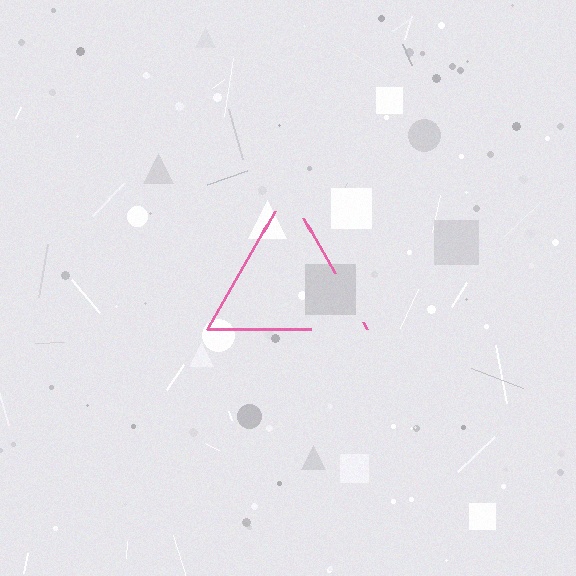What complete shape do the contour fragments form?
The contour fragments form a triangle.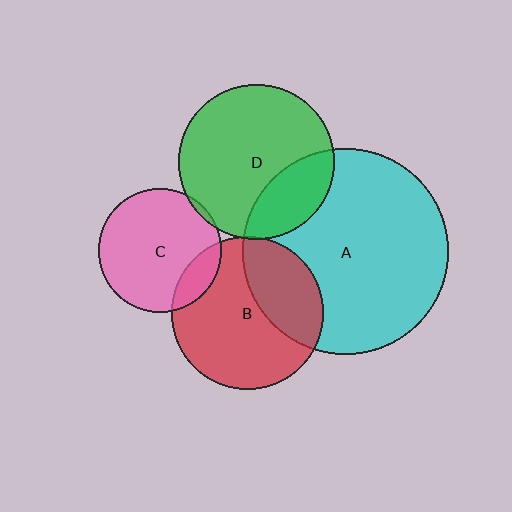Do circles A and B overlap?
Yes.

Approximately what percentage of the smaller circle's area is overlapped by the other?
Approximately 30%.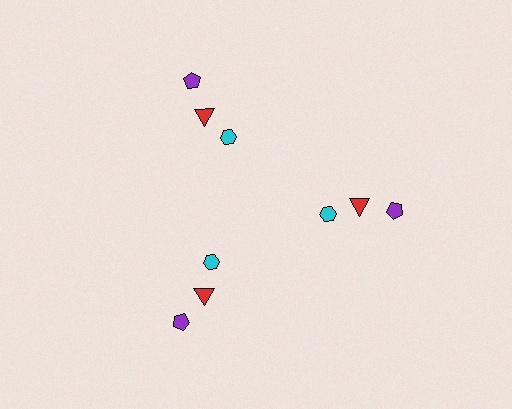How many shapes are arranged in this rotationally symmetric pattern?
There are 9 shapes, arranged in 3 groups of 3.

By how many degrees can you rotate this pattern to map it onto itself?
The pattern maps onto itself every 120 degrees of rotation.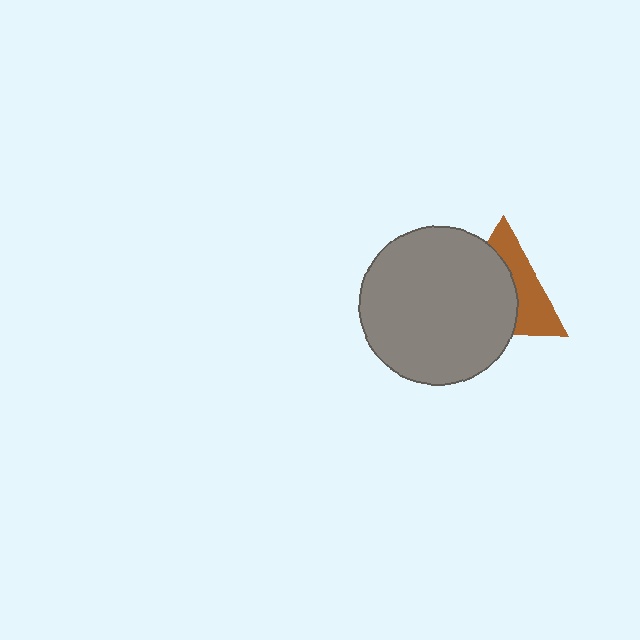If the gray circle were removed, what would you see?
You would see the complete brown triangle.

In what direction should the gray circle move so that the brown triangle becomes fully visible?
The gray circle should move left. That is the shortest direction to clear the overlap and leave the brown triangle fully visible.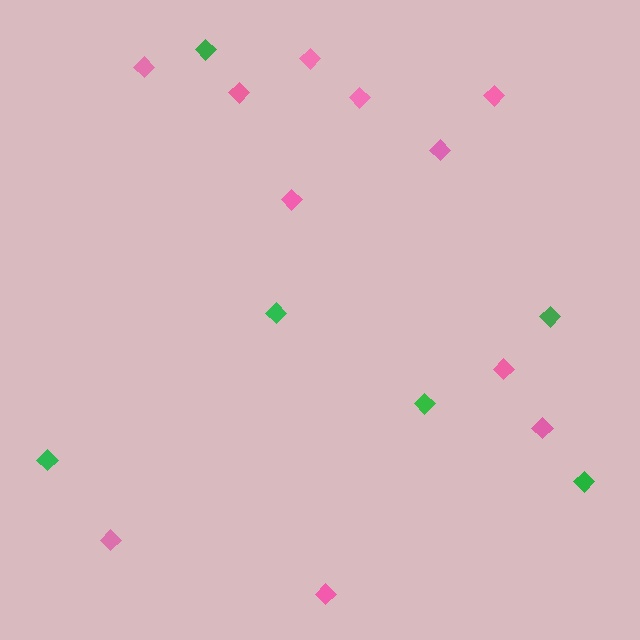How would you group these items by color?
There are 2 groups: one group of pink diamonds (11) and one group of green diamonds (6).